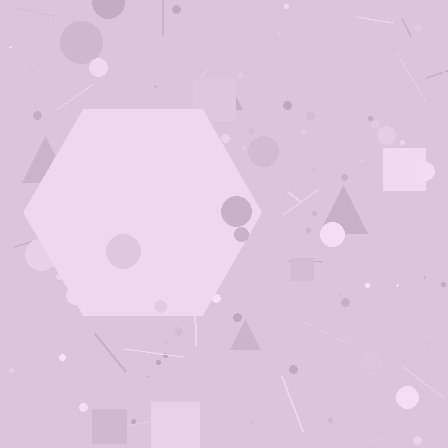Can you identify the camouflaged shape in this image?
The camouflaged shape is a hexagon.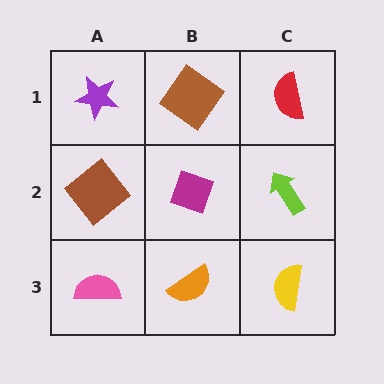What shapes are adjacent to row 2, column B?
A brown diamond (row 1, column B), an orange semicircle (row 3, column B), a brown diamond (row 2, column A), a lime arrow (row 2, column C).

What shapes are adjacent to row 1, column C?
A lime arrow (row 2, column C), a brown diamond (row 1, column B).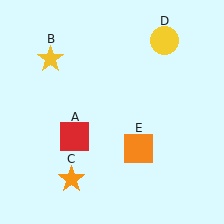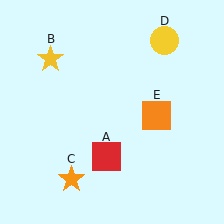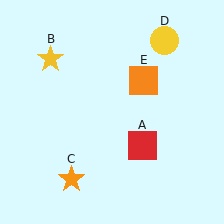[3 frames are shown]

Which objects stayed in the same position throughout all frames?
Yellow star (object B) and orange star (object C) and yellow circle (object D) remained stationary.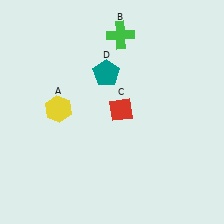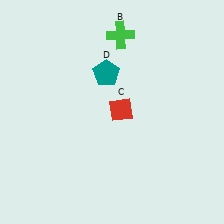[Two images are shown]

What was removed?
The yellow hexagon (A) was removed in Image 2.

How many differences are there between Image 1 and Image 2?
There is 1 difference between the two images.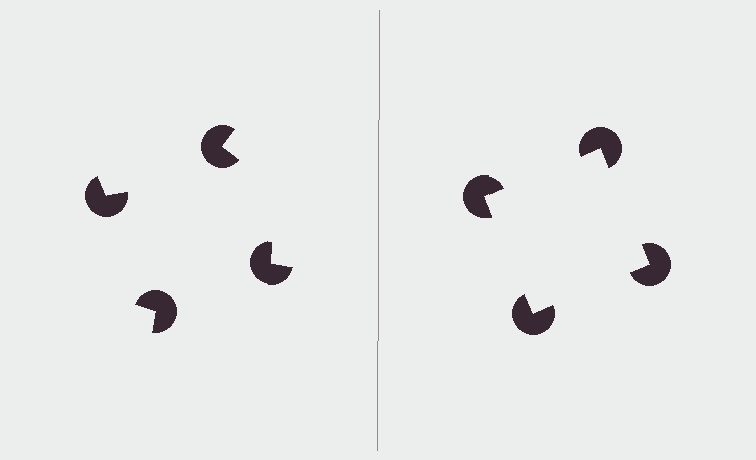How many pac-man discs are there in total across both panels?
8 — 4 on each side.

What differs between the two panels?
The pac-man discs are positioned identically on both sides; only the wedge orientations differ. On the right they align to a square; on the left they are misaligned.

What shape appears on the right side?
An illusory square.